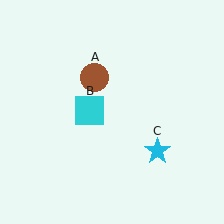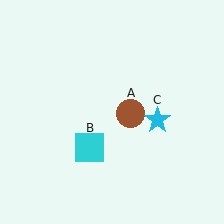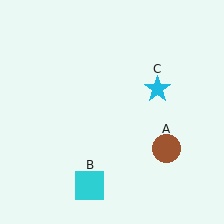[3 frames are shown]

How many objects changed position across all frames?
3 objects changed position: brown circle (object A), cyan square (object B), cyan star (object C).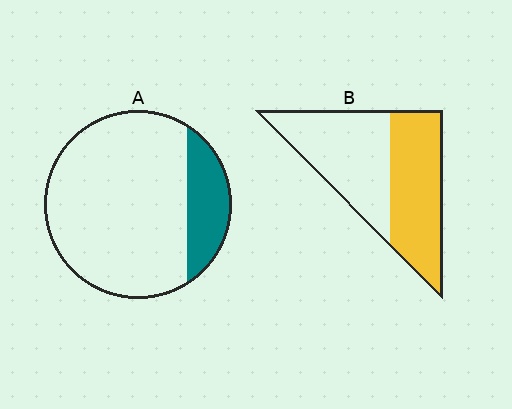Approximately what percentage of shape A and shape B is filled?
A is approximately 20% and B is approximately 50%.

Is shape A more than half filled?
No.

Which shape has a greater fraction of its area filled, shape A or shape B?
Shape B.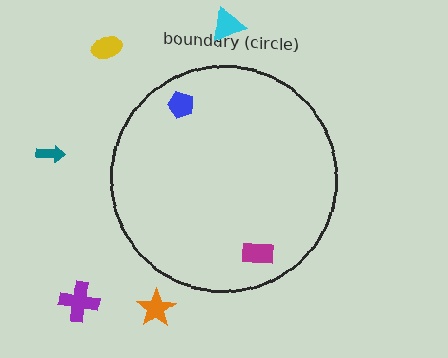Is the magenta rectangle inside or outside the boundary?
Inside.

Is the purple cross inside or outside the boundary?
Outside.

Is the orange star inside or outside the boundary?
Outside.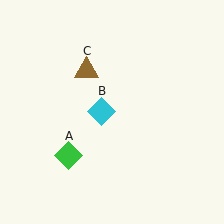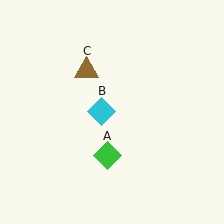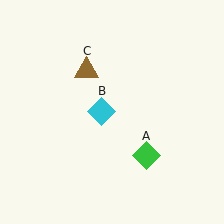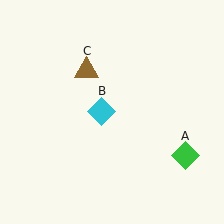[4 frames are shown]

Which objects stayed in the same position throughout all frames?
Cyan diamond (object B) and brown triangle (object C) remained stationary.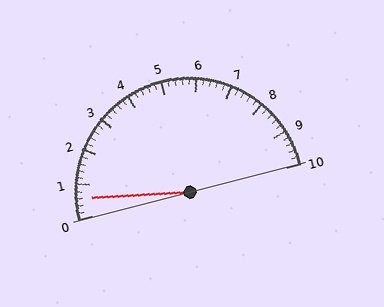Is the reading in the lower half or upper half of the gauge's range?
The reading is in the lower half of the range (0 to 10).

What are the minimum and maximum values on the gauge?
The gauge ranges from 0 to 10.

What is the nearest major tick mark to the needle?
The nearest major tick mark is 1.